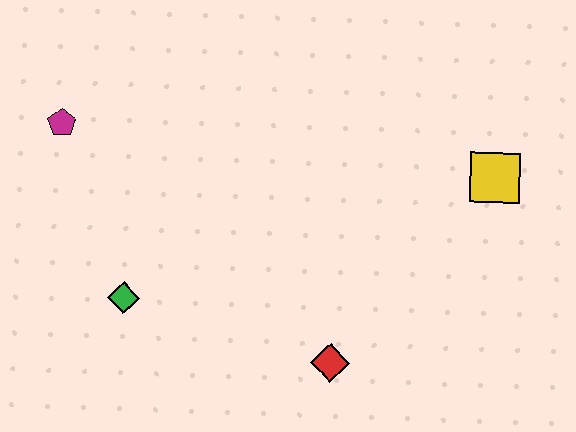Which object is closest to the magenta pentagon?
The green diamond is closest to the magenta pentagon.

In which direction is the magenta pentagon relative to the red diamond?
The magenta pentagon is to the left of the red diamond.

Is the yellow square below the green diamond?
No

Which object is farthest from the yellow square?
The magenta pentagon is farthest from the yellow square.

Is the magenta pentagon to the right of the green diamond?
No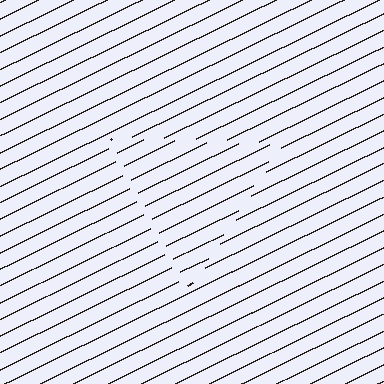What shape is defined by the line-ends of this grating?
An illusory triangle. The interior of the shape contains the same grating, shifted by half a period — the contour is defined by the phase discontinuity where line-ends from the inner and outer gratings abut.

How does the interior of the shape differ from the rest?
The interior of the shape contains the same grating, shifted by half a period — the contour is defined by the phase discontinuity where line-ends from the inner and outer gratings abut.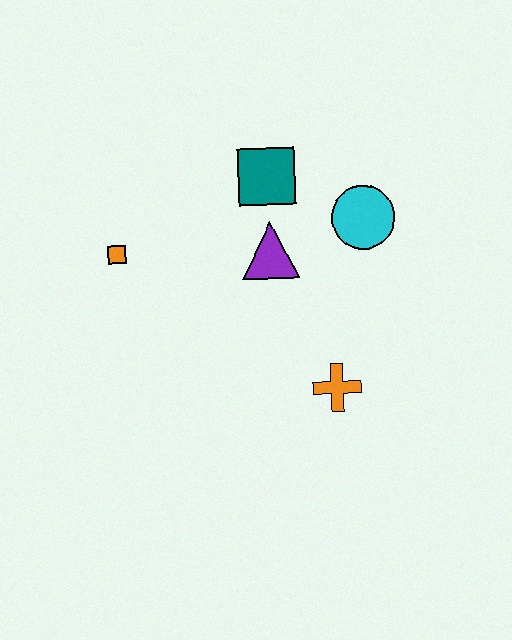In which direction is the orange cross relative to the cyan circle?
The orange cross is below the cyan circle.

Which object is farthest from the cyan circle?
The orange square is farthest from the cyan circle.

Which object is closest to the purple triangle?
The teal square is closest to the purple triangle.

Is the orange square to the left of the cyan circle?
Yes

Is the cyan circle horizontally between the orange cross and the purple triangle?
No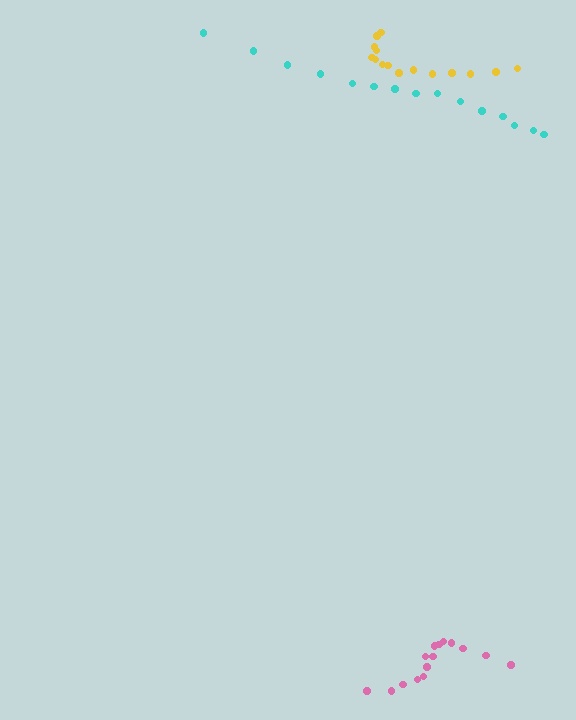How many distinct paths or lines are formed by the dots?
There are 3 distinct paths.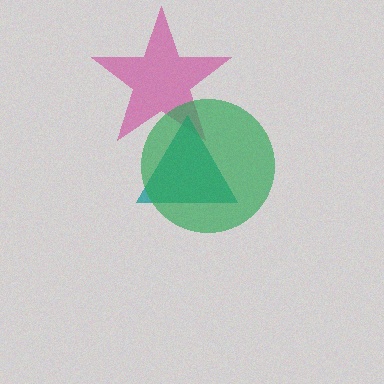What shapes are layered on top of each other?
The layered shapes are: a magenta star, a teal triangle, a green circle.